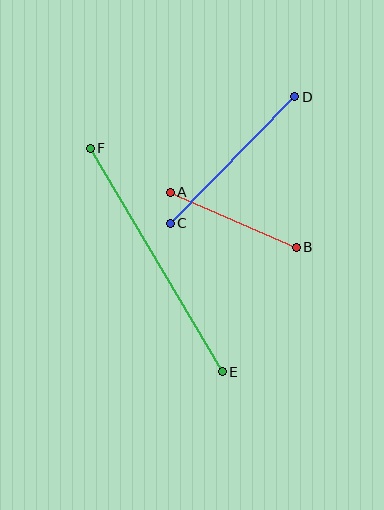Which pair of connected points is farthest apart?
Points E and F are farthest apart.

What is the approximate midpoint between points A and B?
The midpoint is at approximately (233, 220) pixels.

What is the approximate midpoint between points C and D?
The midpoint is at approximately (233, 160) pixels.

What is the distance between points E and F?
The distance is approximately 260 pixels.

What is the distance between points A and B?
The distance is approximately 137 pixels.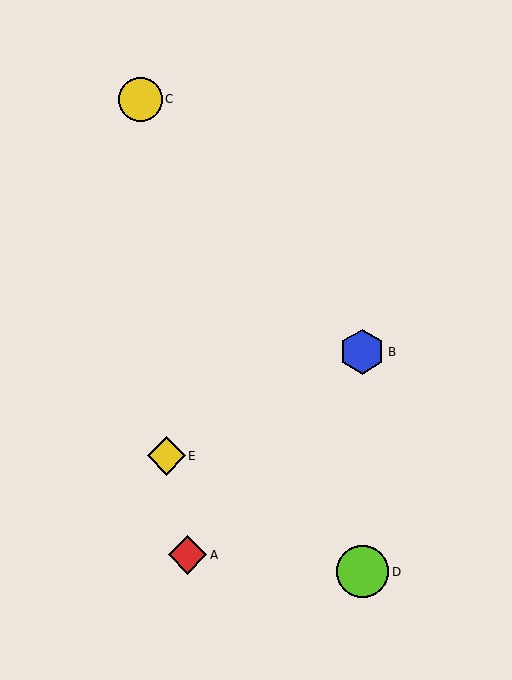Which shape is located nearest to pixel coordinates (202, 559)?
The red diamond (labeled A) at (188, 555) is nearest to that location.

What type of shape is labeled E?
Shape E is a yellow diamond.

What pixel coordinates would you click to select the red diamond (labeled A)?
Click at (188, 555) to select the red diamond A.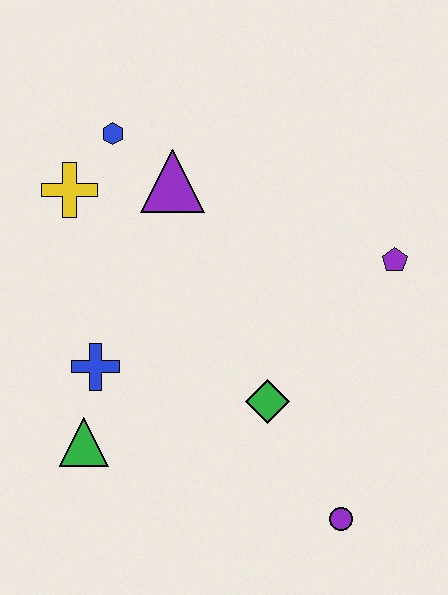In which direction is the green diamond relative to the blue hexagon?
The green diamond is below the blue hexagon.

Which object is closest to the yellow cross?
The blue hexagon is closest to the yellow cross.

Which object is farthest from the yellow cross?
The purple circle is farthest from the yellow cross.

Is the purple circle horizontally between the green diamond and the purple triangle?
No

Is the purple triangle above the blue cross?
Yes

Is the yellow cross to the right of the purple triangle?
No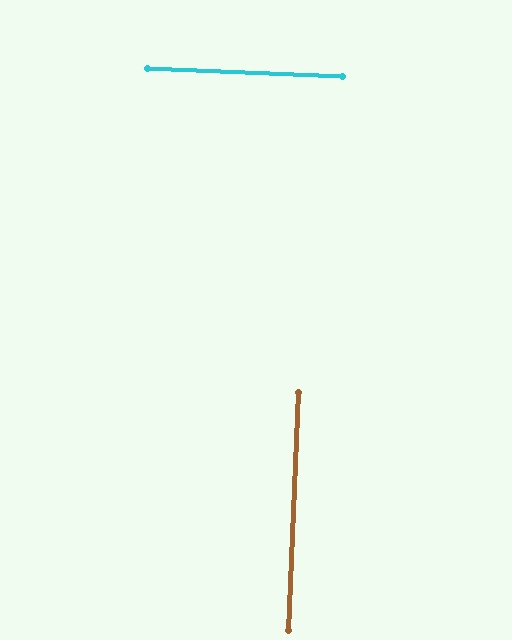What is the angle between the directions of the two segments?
Approximately 90 degrees.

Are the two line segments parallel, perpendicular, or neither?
Perpendicular — they meet at approximately 90°.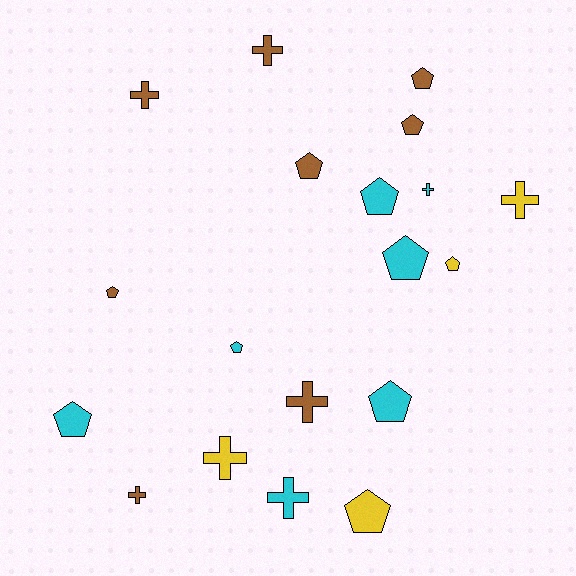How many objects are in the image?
There are 19 objects.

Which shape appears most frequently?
Pentagon, with 11 objects.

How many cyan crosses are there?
There are 2 cyan crosses.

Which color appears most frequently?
Brown, with 8 objects.